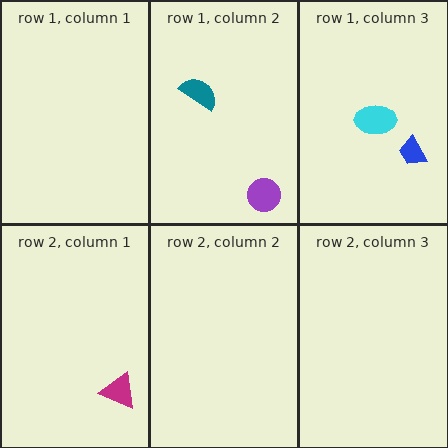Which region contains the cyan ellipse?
The row 1, column 3 region.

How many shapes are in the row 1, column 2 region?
2.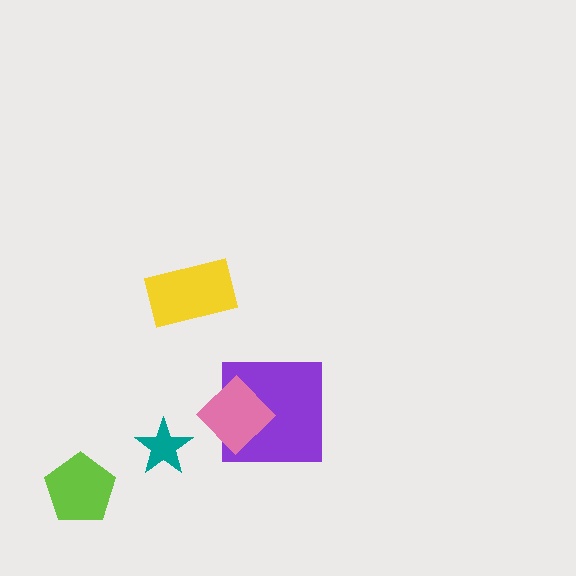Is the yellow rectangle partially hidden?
No, no other shape covers it.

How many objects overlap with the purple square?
1 object overlaps with the purple square.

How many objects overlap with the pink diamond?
1 object overlaps with the pink diamond.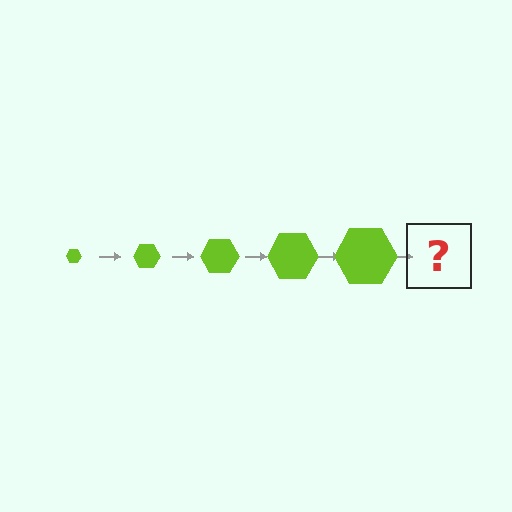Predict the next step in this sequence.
The next step is a lime hexagon, larger than the previous one.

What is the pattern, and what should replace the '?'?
The pattern is that the hexagon gets progressively larger each step. The '?' should be a lime hexagon, larger than the previous one.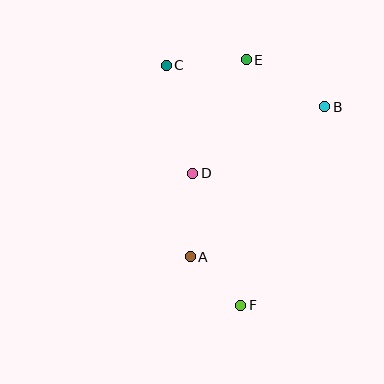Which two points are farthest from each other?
Points C and F are farthest from each other.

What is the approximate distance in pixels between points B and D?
The distance between B and D is approximately 148 pixels.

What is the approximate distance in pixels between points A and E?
The distance between A and E is approximately 205 pixels.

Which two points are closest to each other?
Points A and F are closest to each other.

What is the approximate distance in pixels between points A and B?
The distance between A and B is approximately 202 pixels.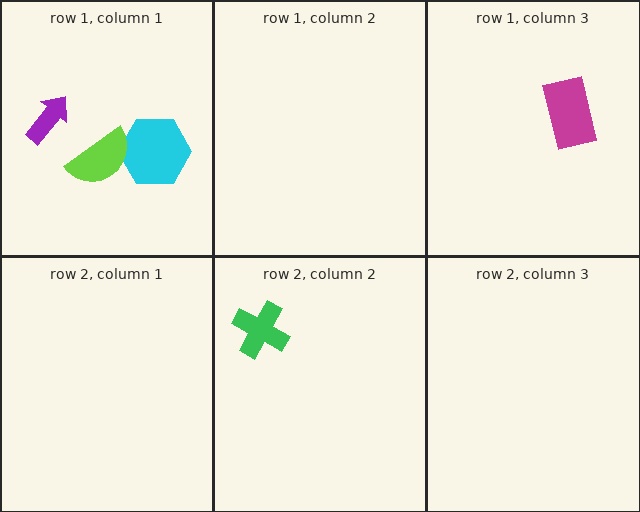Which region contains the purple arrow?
The row 1, column 1 region.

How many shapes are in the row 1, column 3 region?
1.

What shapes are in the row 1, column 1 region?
The cyan hexagon, the lime semicircle, the purple arrow.